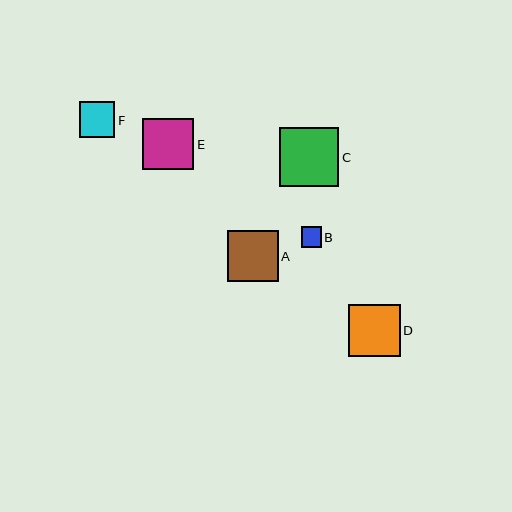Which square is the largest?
Square C is the largest with a size of approximately 59 pixels.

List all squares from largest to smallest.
From largest to smallest: C, D, E, A, F, B.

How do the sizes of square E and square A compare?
Square E and square A are approximately the same size.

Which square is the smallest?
Square B is the smallest with a size of approximately 20 pixels.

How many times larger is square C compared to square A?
Square C is approximately 1.2 times the size of square A.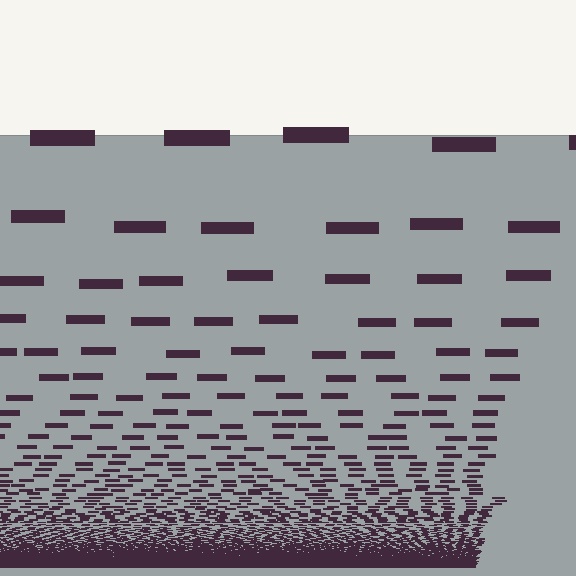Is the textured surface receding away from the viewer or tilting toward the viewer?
The surface appears to tilt toward the viewer. Texture elements get larger and sparser toward the top.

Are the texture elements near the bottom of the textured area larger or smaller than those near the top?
Smaller. The gradient is inverted — elements near the bottom are smaller and denser.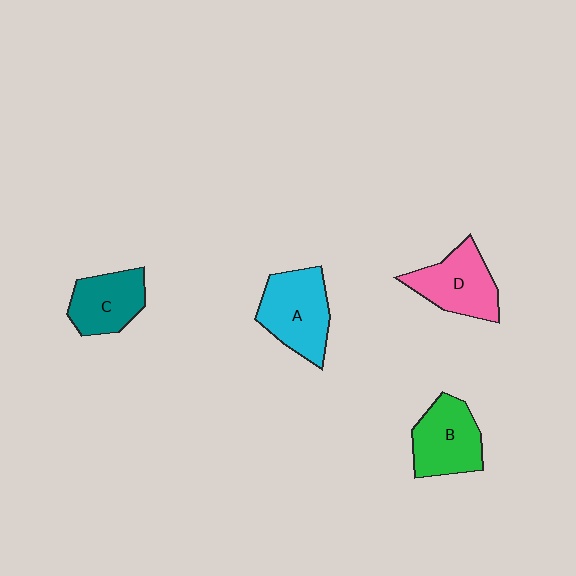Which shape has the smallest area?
Shape C (teal).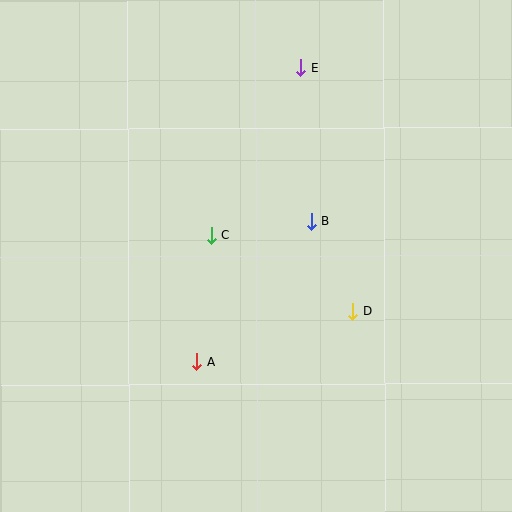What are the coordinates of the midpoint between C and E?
The midpoint between C and E is at (256, 152).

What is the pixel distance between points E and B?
The distance between E and B is 154 pixels.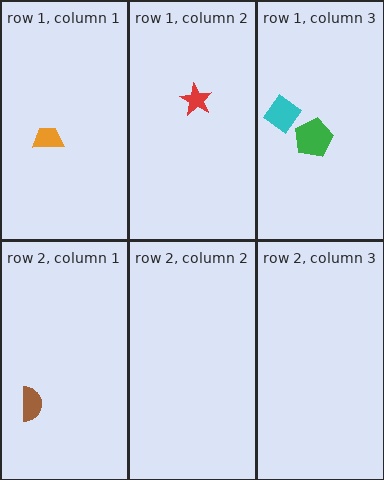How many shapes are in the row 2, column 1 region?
1.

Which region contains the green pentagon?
The row 1, column 3 region.